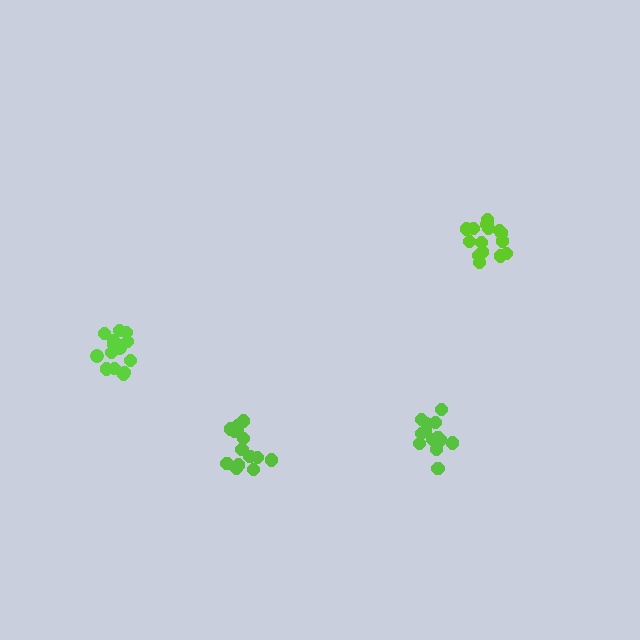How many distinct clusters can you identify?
There are 4 distinct clusters.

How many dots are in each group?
Group 1: 15 dots, Group 2: 15 dots, Group 3: 15 dots, Group 4: 13 dots (58 total).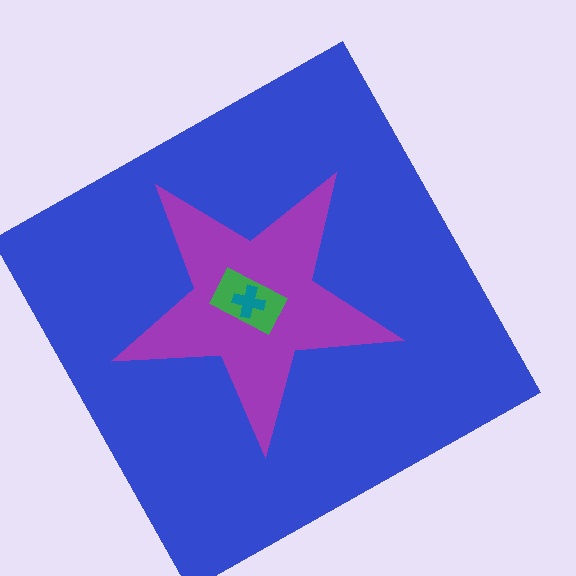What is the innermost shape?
The teal cross.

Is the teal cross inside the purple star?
Yes.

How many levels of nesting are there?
4.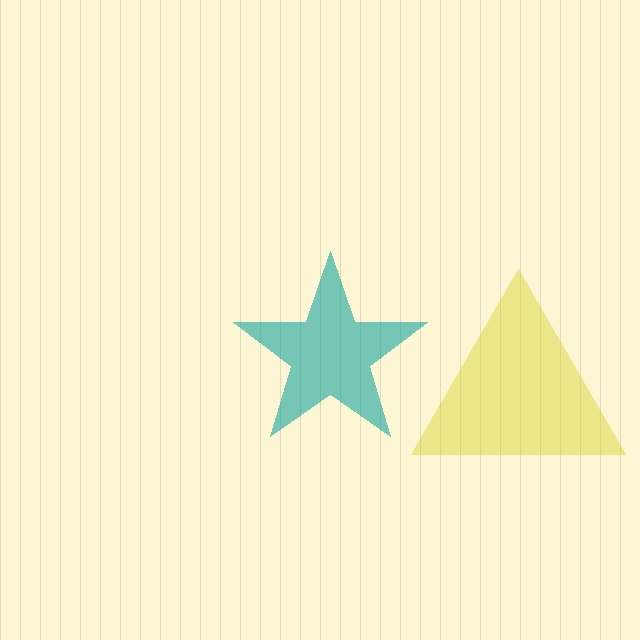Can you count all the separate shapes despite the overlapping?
Yes, there are 2 separate shapes.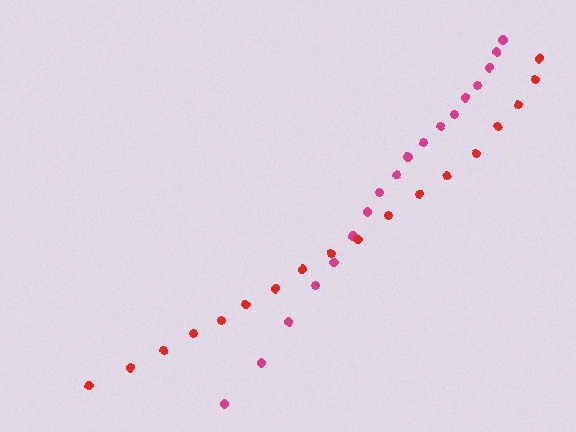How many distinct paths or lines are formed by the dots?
There are 2 distinct paths.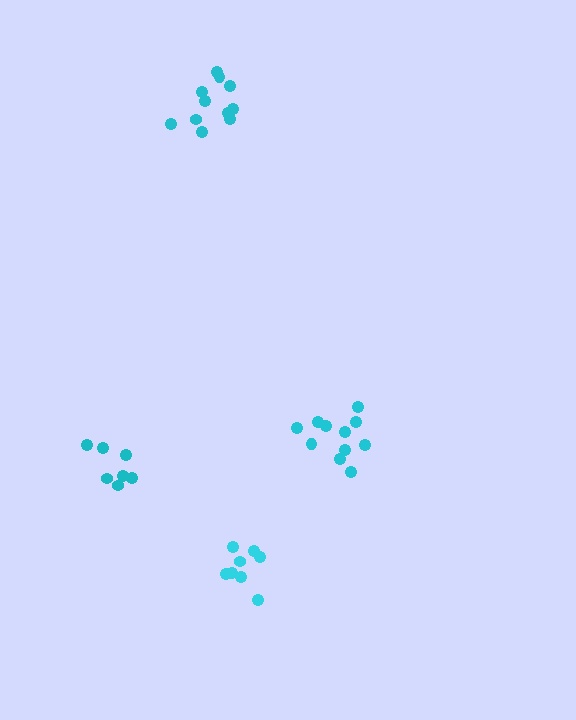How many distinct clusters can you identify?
There are 4 distinct clusters.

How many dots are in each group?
Group 1: 8 dots, Group 2: 11 dots, Group 3: 11 dots, Group 4: 7 dots (37 total).